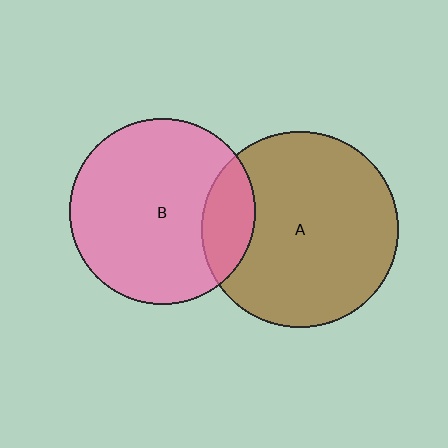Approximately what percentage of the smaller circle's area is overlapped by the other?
Approximately 15%.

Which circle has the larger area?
Circle A (brown).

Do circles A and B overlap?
Yes.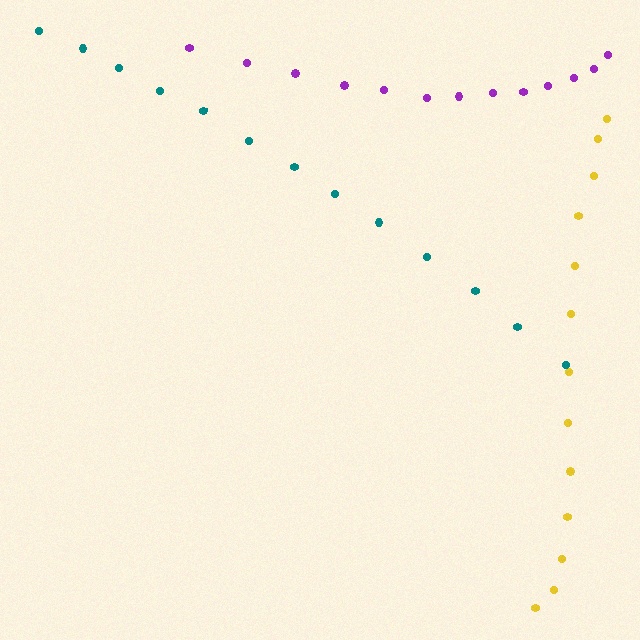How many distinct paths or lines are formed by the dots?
There are 3 distinct paths.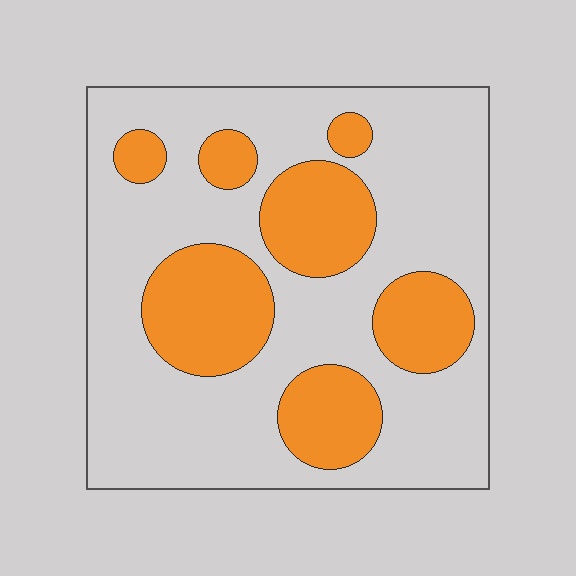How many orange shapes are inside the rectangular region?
7.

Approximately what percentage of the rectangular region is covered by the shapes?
Approximately 30%.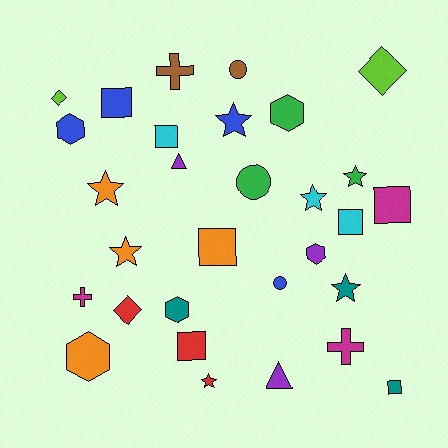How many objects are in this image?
There are 30 objects.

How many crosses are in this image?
There are 3 crosses.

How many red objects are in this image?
There are 3 red objects.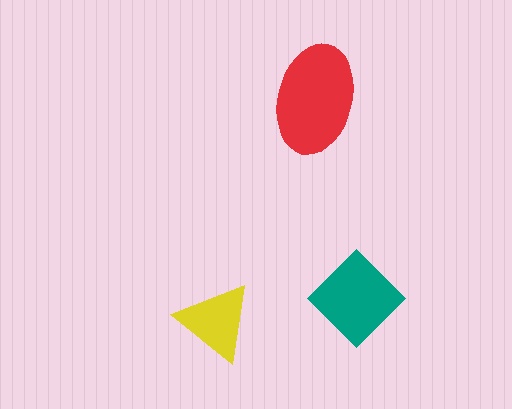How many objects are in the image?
There are 3 objects in the image.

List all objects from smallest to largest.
The yellow triangle, the teal diamond, the red ellipse.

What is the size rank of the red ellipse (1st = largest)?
1st.